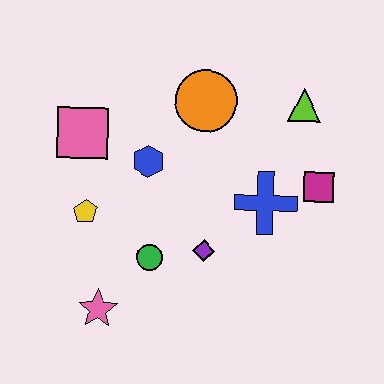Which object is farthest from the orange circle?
The pink star is farthest from the orange circle.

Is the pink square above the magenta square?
Yes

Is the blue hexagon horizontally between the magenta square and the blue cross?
No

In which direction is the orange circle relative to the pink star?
The orange circle is above the pink star.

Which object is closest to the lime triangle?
The magenta square is closest to the lime triangle.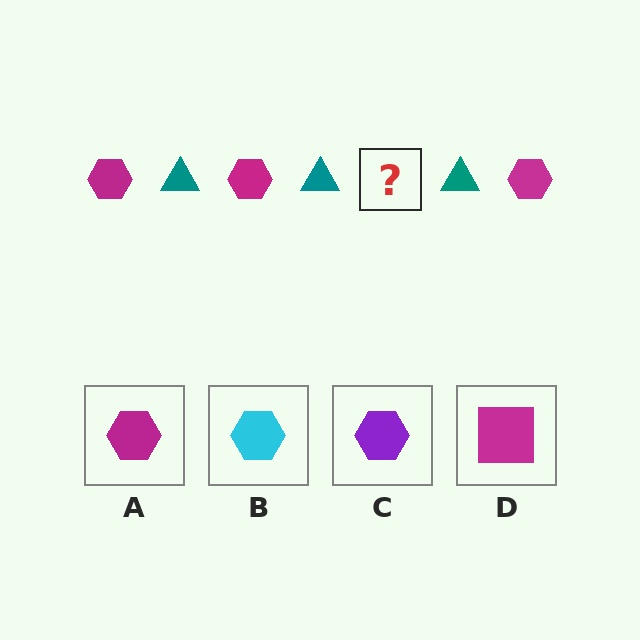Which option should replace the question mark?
Option A.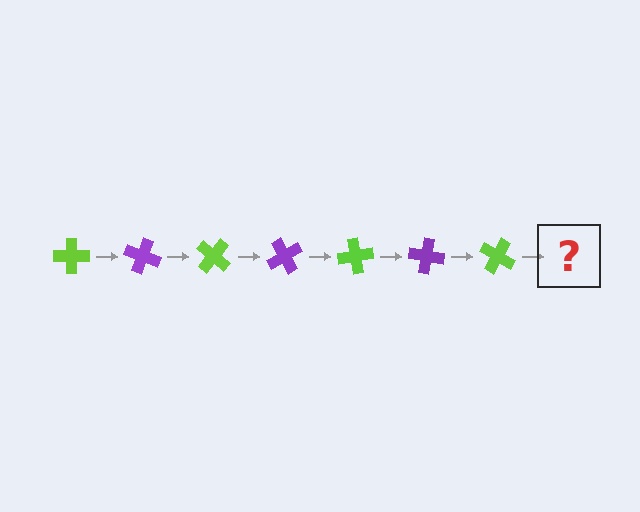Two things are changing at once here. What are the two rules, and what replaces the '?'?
The two rules are that it rotates 20 degrees each step and the color cycles through lime and purple. The '?' should be a purple cross, rotated 140 degrees from the start.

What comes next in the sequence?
The next element should be a purple cross, rotated 140 degrees from the start.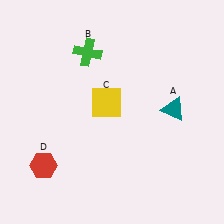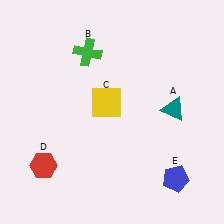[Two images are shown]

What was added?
A blue pentagon (E) was added in Image 2.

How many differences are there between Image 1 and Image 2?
There is 1 difference between the two images.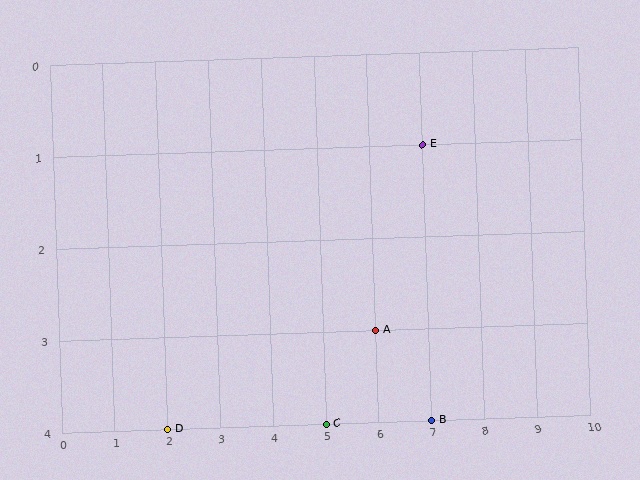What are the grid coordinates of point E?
Point E is at grid coordinates (7, 1).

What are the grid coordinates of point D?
Point D is at grid coordinates (2, 4).